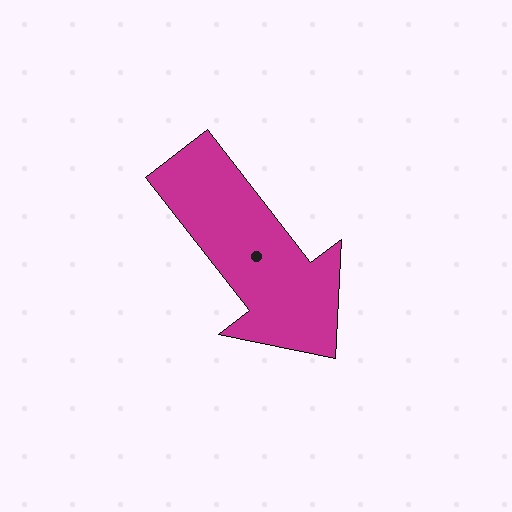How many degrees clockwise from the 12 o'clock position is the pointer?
Approximately 142 degrees.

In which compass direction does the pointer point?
Southeast.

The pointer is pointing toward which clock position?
Roughly 5 o'clock.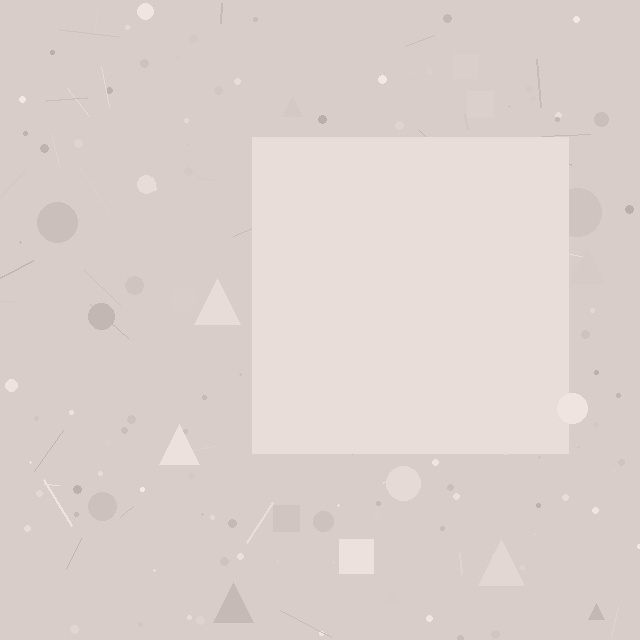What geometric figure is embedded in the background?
A square is embedded in the background.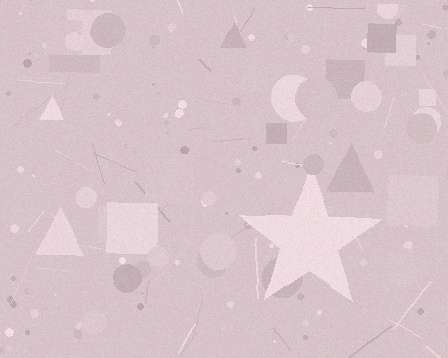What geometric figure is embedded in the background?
A star is embedded in the background.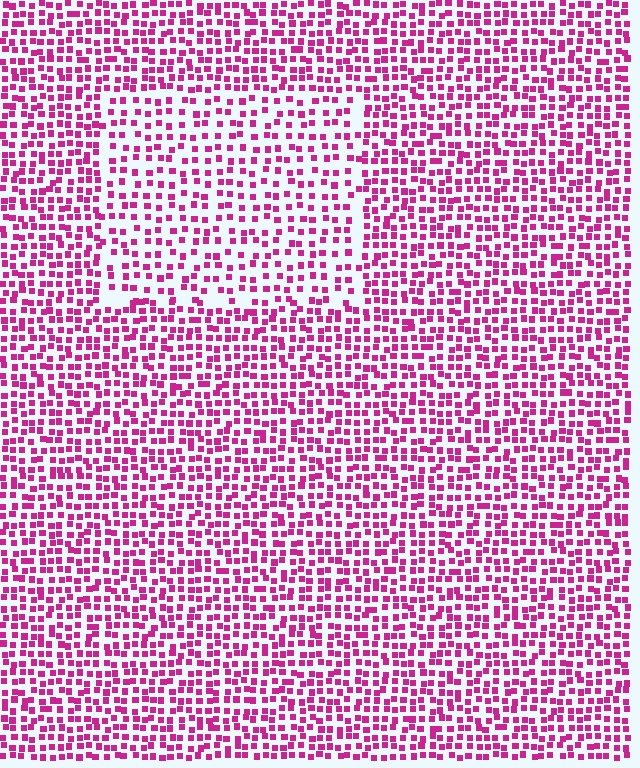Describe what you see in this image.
The image contains small magenta elements arranged at two different densities. A rectangle-shaped region is visible where the elements are less densely packed than the surrounding area.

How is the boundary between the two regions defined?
The boundary is defined by a change in element density (approximately 1.6x ratio). All elements are the same color, size, and shape.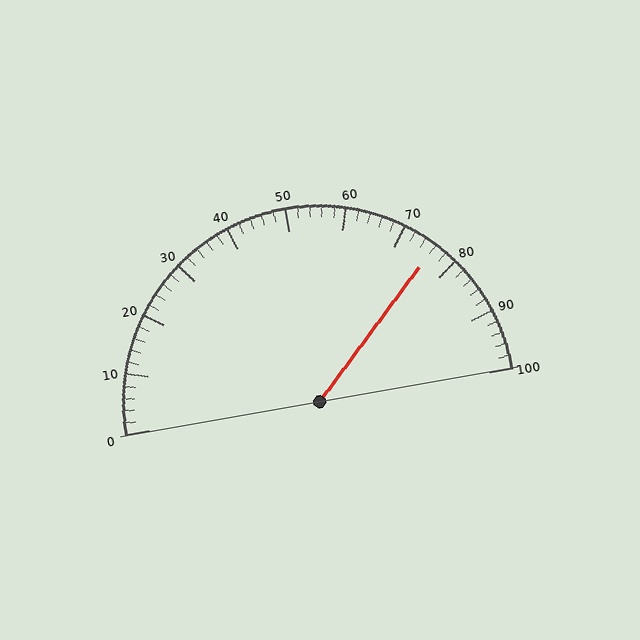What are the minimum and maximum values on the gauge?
The gauge ranges from 0 to 100.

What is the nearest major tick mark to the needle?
The nearest major tick mark is 80.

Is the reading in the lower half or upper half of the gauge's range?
The reading is in the upper half of the range (0 to 100).